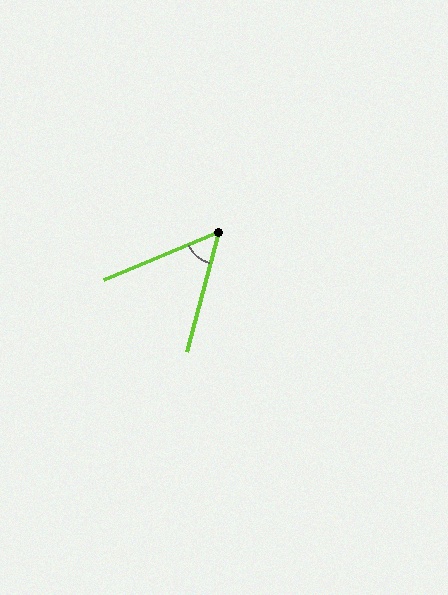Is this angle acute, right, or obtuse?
It is acute.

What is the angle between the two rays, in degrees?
Approximately 52 degrees.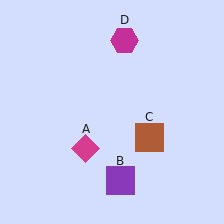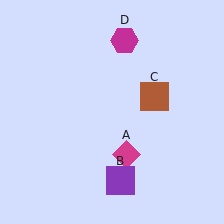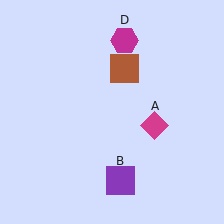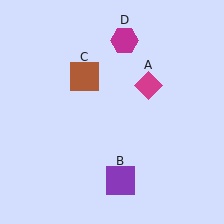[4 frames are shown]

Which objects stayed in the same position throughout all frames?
Purple square (object B) and magenta hexagon (object D) remained stationary.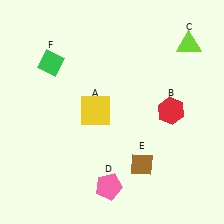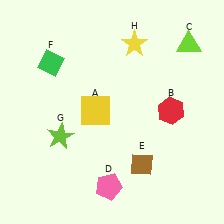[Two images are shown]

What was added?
A lime star (G), a yellow star (H) were added in Image 2.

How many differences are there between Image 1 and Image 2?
There are 2 differences between the two images.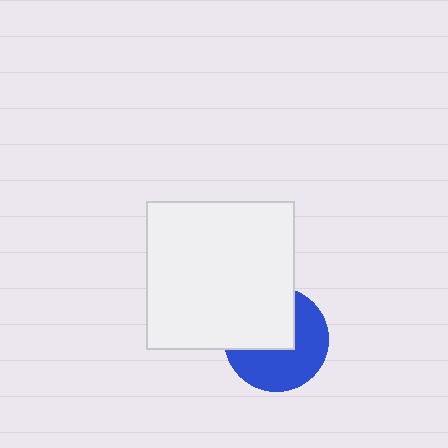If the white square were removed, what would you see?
You would see the complete blue circle.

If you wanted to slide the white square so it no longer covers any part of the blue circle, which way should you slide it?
Slide it toward the upper-left — that is the most direct way to separate the two shapes.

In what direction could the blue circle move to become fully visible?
The blue circle could move toward the lower-right. That would shift it out from behind the white square entirely.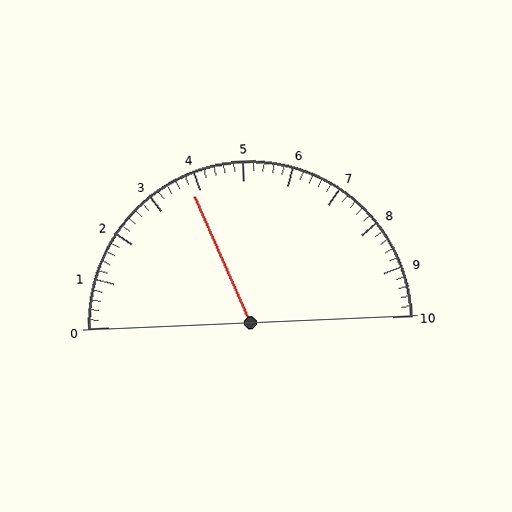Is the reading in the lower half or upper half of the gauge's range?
The reading is in the lower half of the range (0 to 10).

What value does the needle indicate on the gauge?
The needle indicates approximately 3.8.